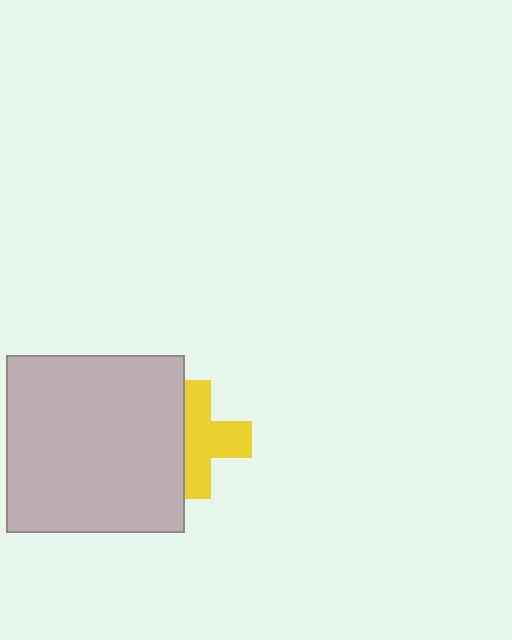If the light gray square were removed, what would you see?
You would see the complete yellow cross.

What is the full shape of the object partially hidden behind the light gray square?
The partially hidden object is a yellow cross.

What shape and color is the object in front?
The object in front is a light gray square.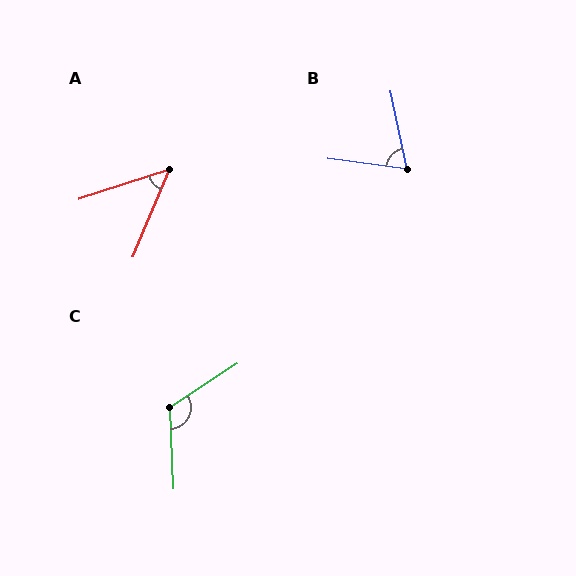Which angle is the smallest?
A, at approximately 49 degrees.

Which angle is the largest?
C, at approximately 120 degrees.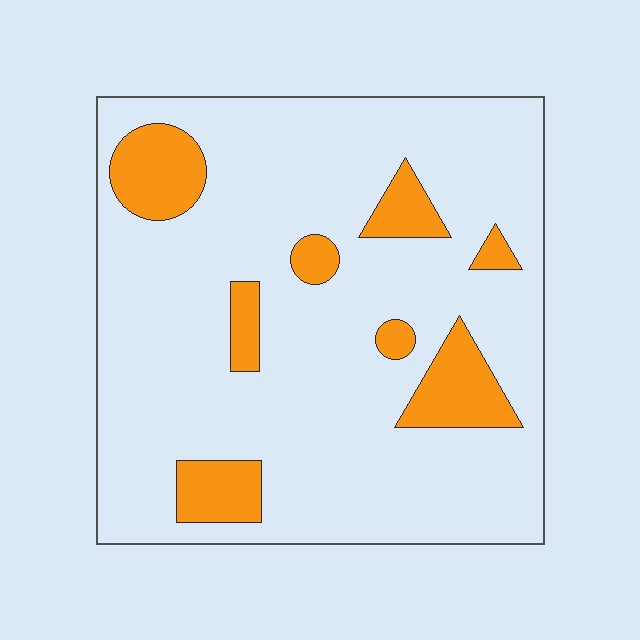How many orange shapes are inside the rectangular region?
8.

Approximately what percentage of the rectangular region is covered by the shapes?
Approximately 15%.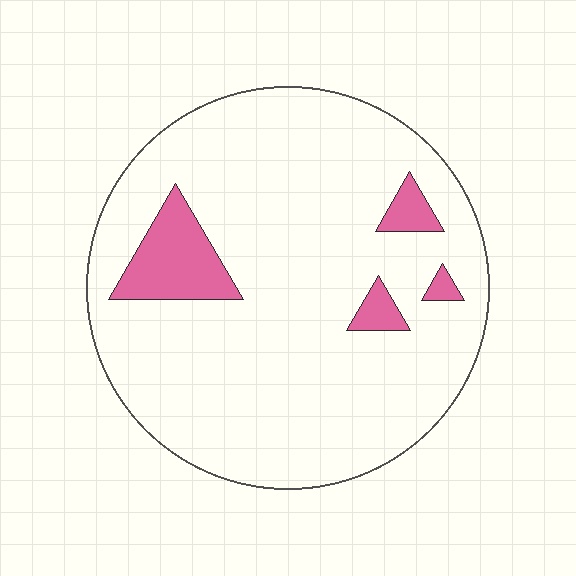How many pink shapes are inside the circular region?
4.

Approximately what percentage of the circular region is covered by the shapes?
Approximately 10%.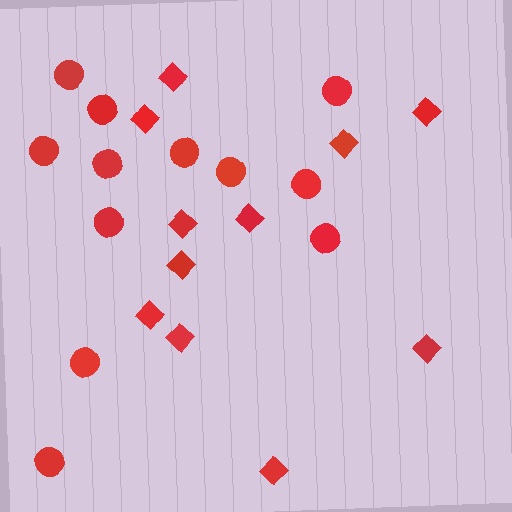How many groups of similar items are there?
There are 2 groups: one group of diamonds (11) and one group of circles (12).